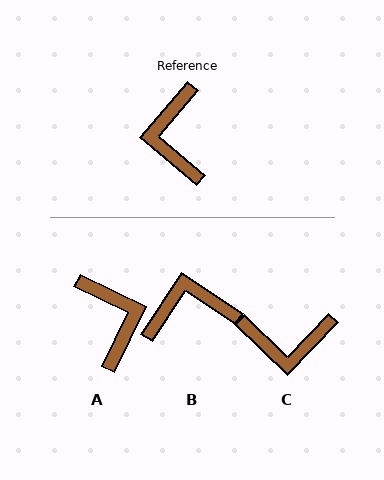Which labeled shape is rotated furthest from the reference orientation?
A, about 165 degrees away.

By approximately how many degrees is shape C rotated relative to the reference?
Approximately 86 degrees counter-clockwise.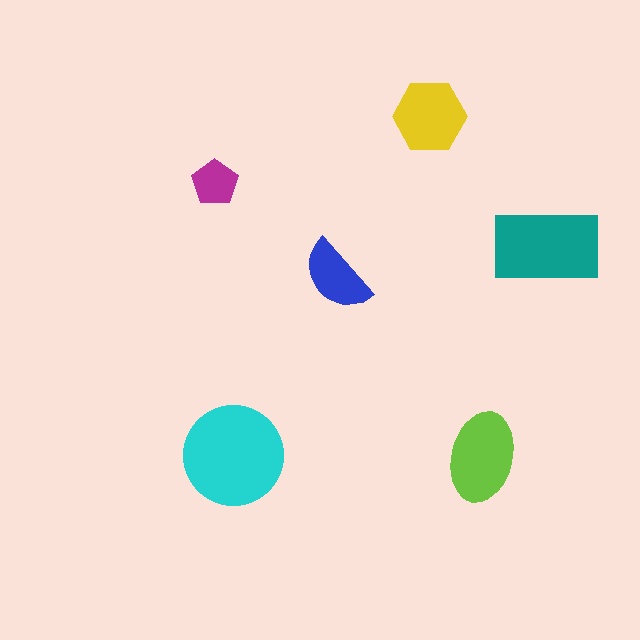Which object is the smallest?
The magenta pentagon.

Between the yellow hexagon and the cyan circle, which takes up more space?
The cyan circle.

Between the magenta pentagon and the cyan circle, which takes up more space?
The cyan circle.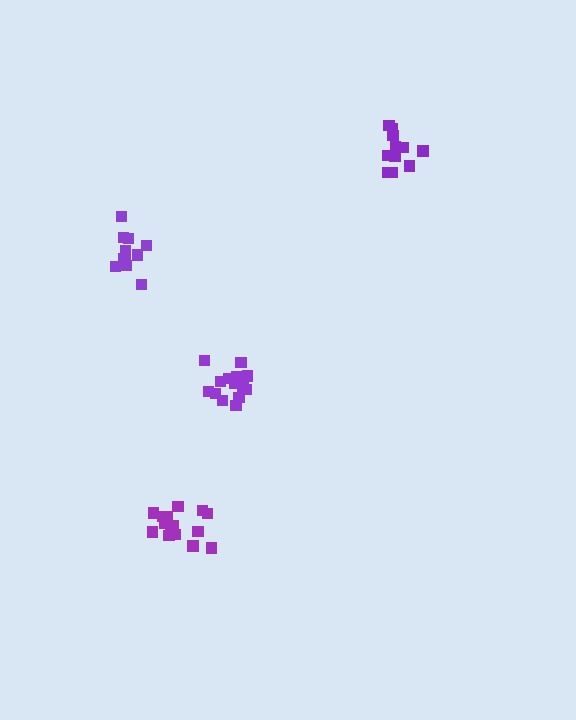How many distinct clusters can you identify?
There are 4 distinct clusters.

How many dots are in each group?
Group 1: 11 dots, Group 2: 11 dots, Group 3: 17 dots, Group 4: 17 dots (56 total).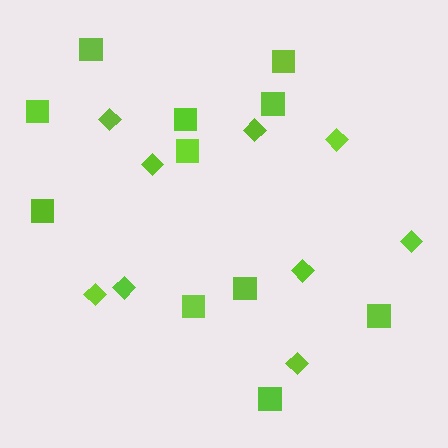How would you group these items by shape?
There are 2 groups: one group of diamonds (9) and one group of squares (11).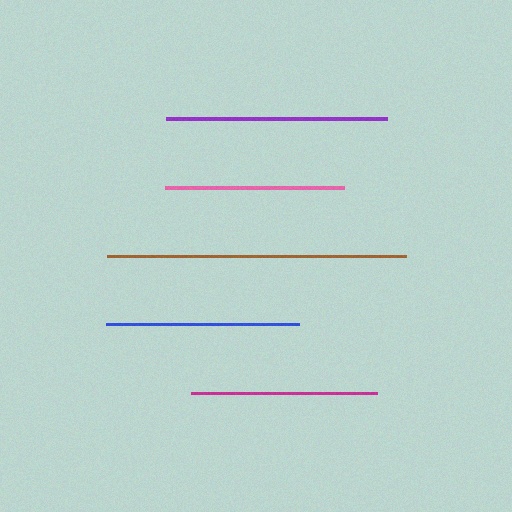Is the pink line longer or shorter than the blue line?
The blue line is longer than the pink line.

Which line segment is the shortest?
The pink line is the shortest at approximately 179 pixels.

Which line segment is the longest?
The brown line is the longest at approximately 299 pixels.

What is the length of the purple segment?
The purple segment is approximately 221 pixels long.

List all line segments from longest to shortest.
From longest to shortest: brown, purple, blue, magenta, pink.